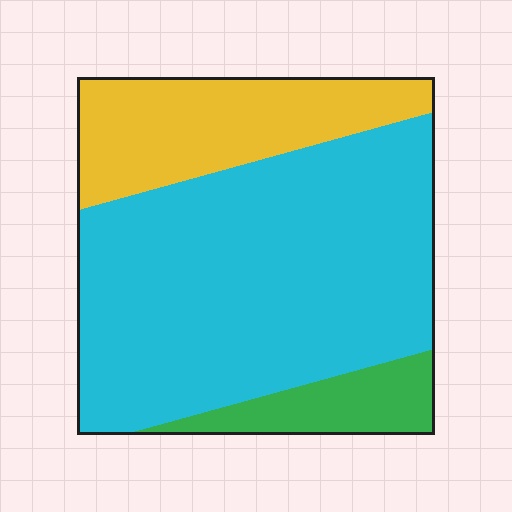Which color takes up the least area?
Green, at roughly 10%.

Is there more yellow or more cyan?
Cyan.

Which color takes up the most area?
Cyan, at roughly 65%.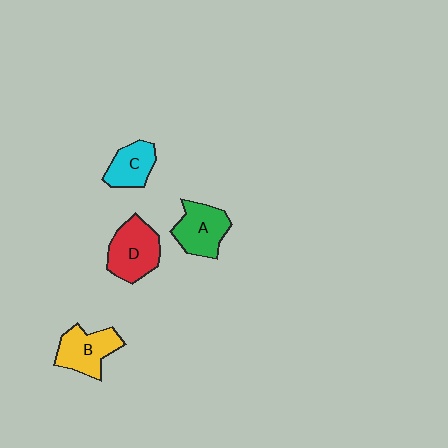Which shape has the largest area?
Shape D (red).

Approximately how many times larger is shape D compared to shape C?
Approximately 1.4 times.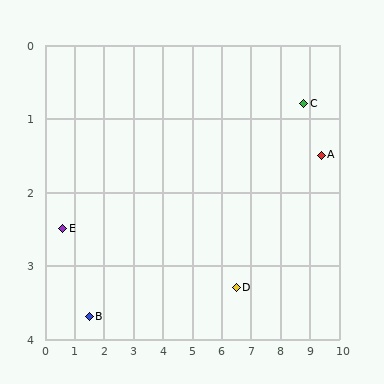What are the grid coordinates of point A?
Point A is at approximately (9.4, 1.5).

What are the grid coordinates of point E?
Point E is at approximately (0.6, 2.5).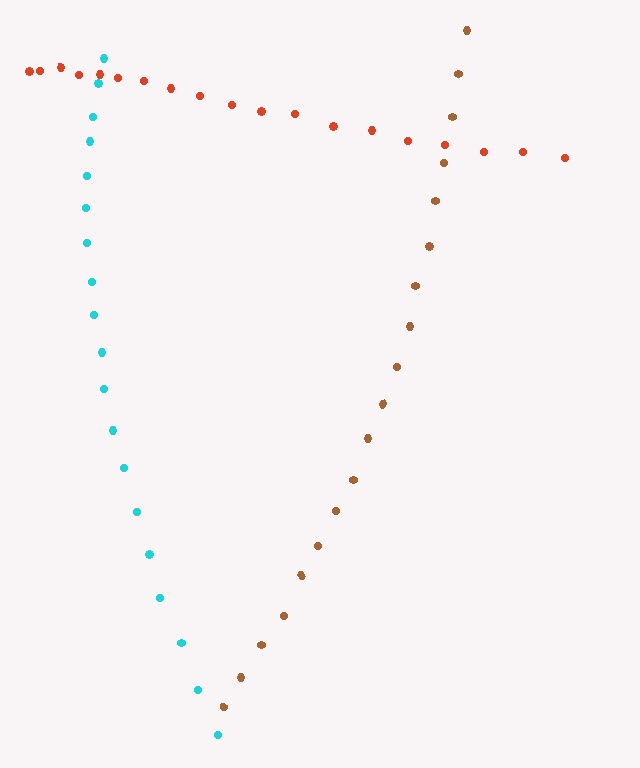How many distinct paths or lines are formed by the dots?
There are 3 distinct paths.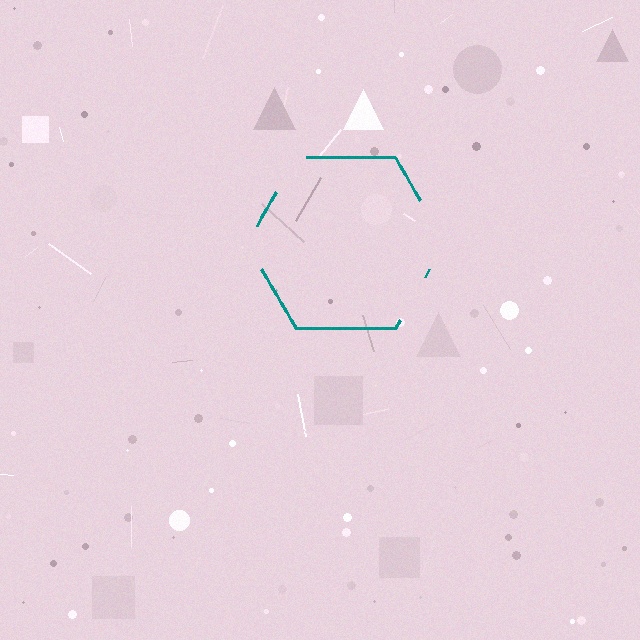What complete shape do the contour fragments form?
The contour fragments form a hexagon.